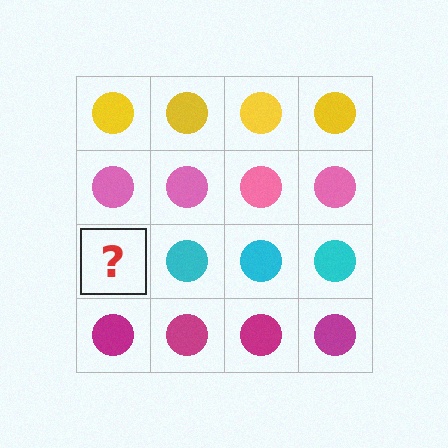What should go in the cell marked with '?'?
The missing cell should contain a cyan circle.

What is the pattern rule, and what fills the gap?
The rule is that each row has a consistent color. The gap should be filled with a cyan circle.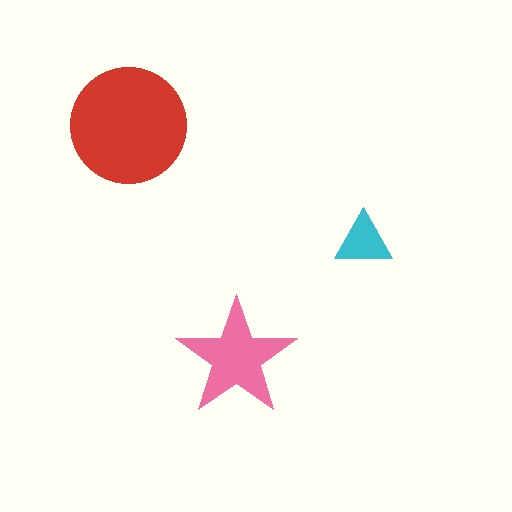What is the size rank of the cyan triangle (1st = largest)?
3rd.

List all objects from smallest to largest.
The cyan triangle, the pink star, the red circle.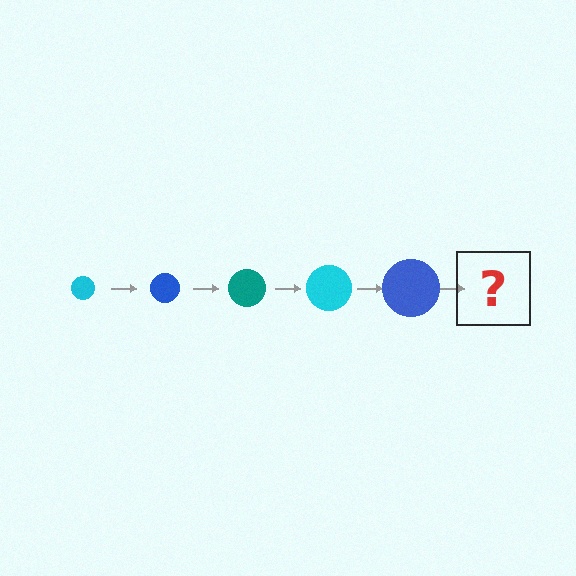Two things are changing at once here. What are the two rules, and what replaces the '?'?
The two rules are that the circle grows larger each step and the color cycles through cyan, blue, and teal. The '?' should be a teal circle, larger than the previous one.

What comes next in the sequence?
The next element should be a teal circle, larger than the previous one.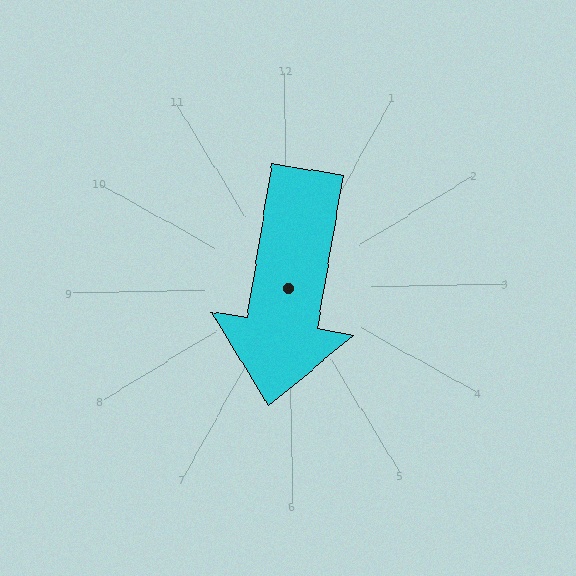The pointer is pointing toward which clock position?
Roughly 6 o'clock.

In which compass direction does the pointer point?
South.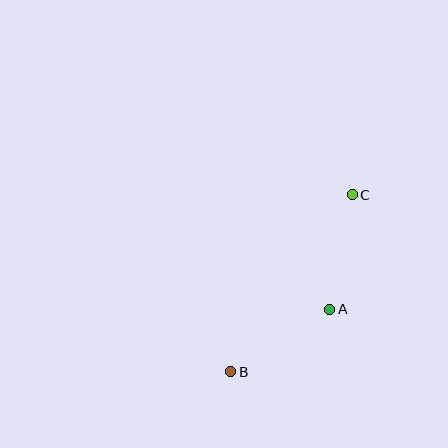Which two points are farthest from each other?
Points B and C are farthest from each other.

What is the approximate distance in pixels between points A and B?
The distance between A and B is approximately 117 pixels.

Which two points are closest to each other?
Points A and C are closest to each other.